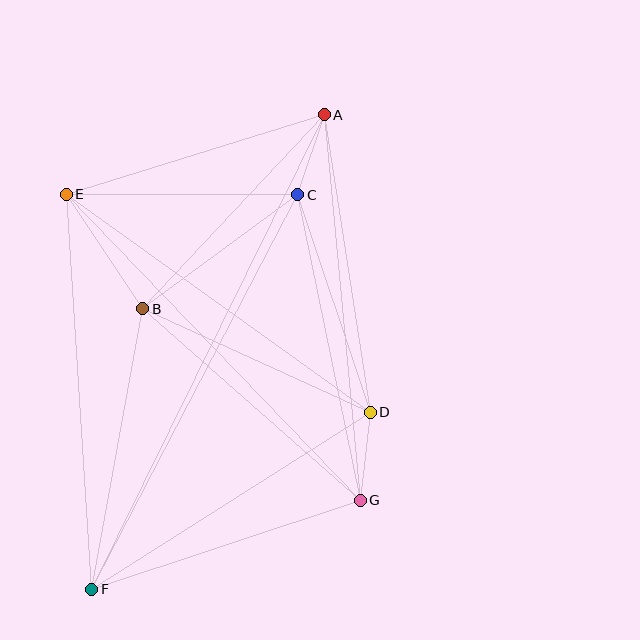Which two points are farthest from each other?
Points A and F are farthest from each other.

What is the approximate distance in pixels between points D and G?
The distance between D and G is approximately 89 pixels.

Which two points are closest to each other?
Points A and C are closest to each other.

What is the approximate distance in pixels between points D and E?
The distance between D and E is approximately 374 pixels.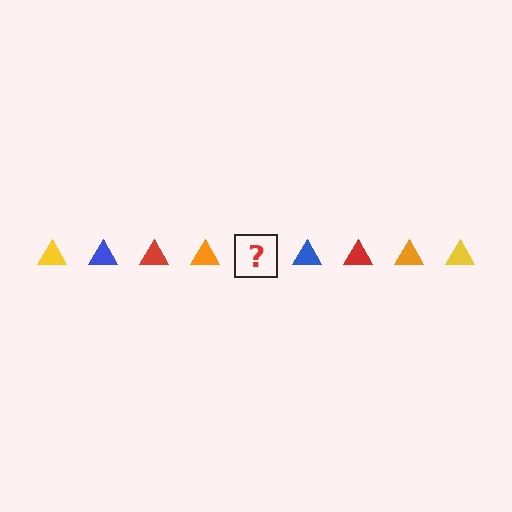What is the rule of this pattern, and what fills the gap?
The rule is that the pattern cycles through yellow, blue, red, orange triangles. The gap should be filled with a yellow triangle.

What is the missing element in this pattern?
The missing element is a yellow triangle.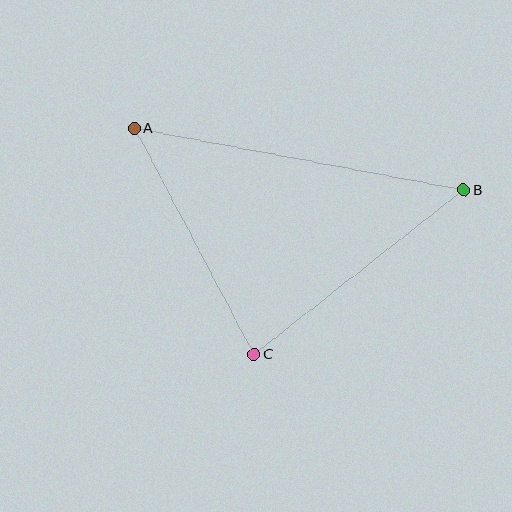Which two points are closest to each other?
Points A and C are closest to each other.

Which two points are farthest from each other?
Points A and B are farthest from each other.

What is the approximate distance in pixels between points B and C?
The distance between B and C is approximately 266 pixels.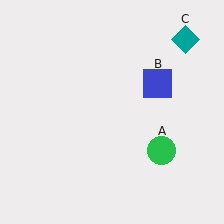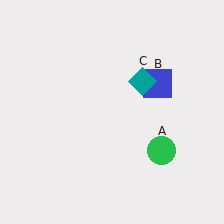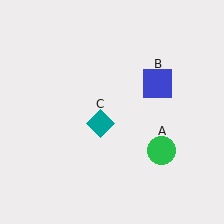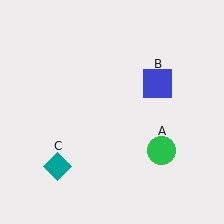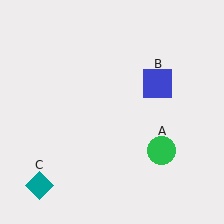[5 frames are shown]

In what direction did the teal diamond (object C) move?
The teal diamond (object C) moved down and to the left.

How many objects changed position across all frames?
1 object changed position: teal diamond (object C).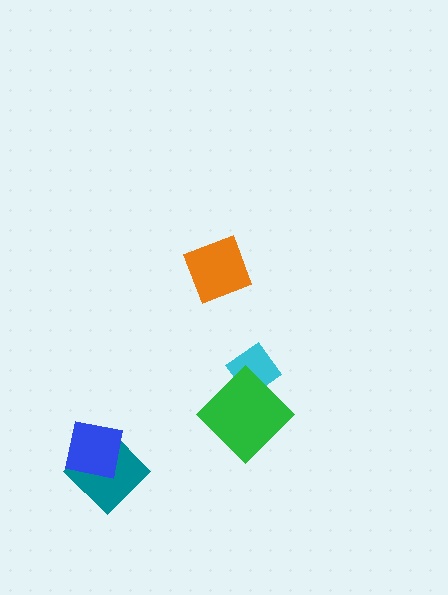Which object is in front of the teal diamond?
The blue square is in front of the teal diamond.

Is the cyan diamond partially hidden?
Yes, it is partially covered by another shape.